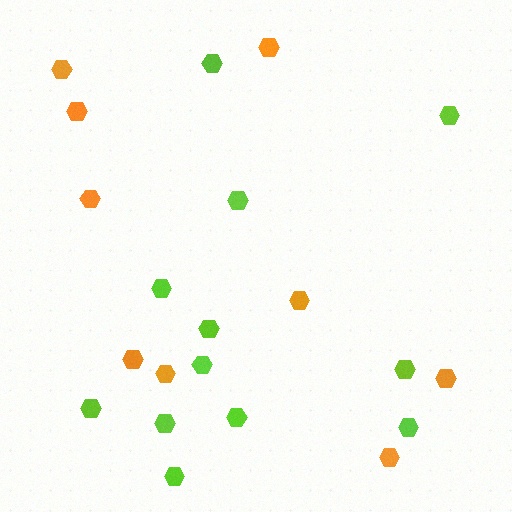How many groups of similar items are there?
There are 2 groups: one group of orange hexagons (9) and one group of lime hexagons (12).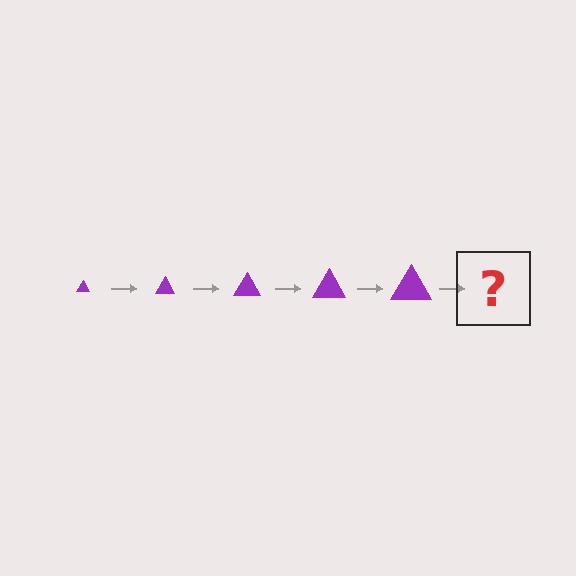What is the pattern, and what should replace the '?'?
The pattern is that the triangle gets progressively larger each step. The '?' should be a purple triangle, larger than the previous one.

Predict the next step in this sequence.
The next step is a purple triangle, larger than the previous one.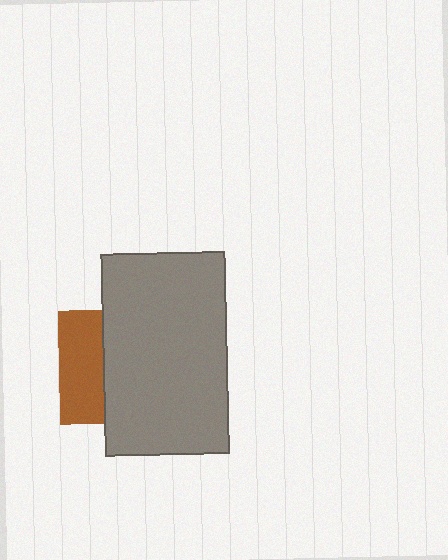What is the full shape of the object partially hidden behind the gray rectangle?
The partially hidden object is a brown square.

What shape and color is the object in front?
The object in front is a gray rectangle.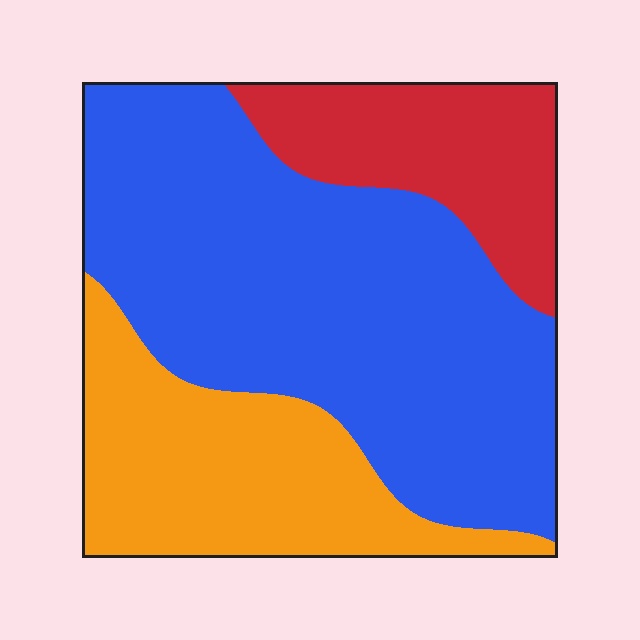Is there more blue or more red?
Blue.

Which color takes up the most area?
Blue, at roughly 55%.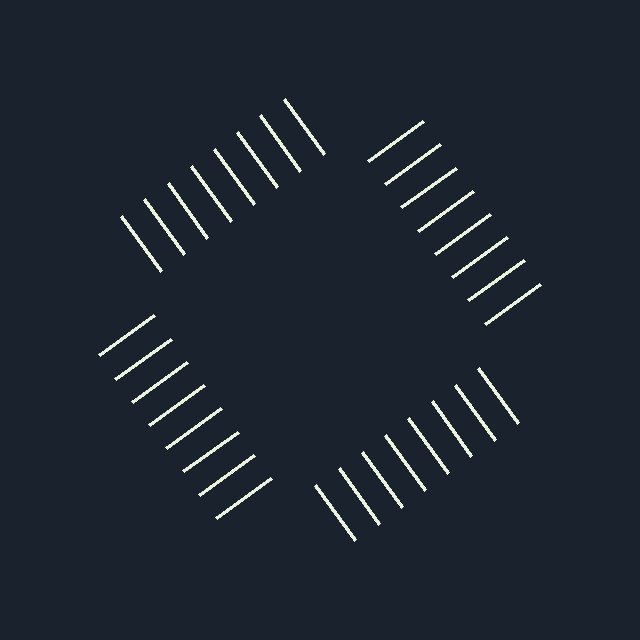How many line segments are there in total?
32 — 8 along each of the 4 edges.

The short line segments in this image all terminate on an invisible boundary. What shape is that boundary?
An illusory square — the line segments terminate on its edges but no continuous stroke is drawn.